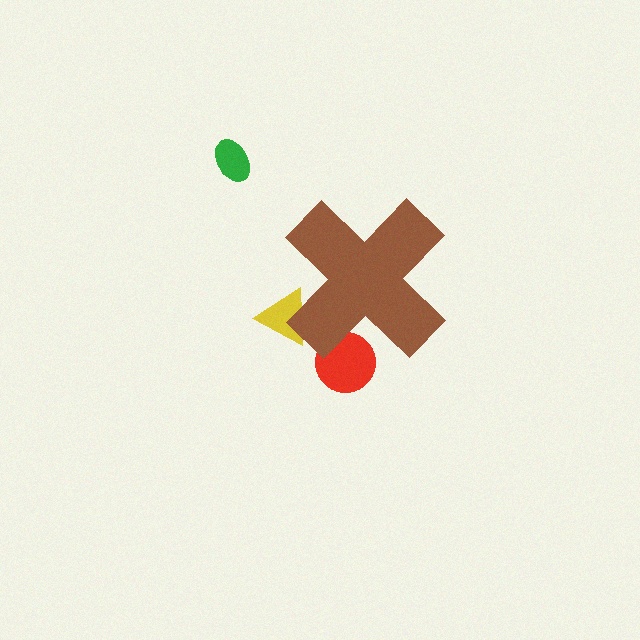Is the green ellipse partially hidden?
No, the green ellipse is fully visible.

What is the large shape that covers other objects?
A brown cross.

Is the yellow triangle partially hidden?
Yes, the yellow triangle is partially hidden behind the brown cross.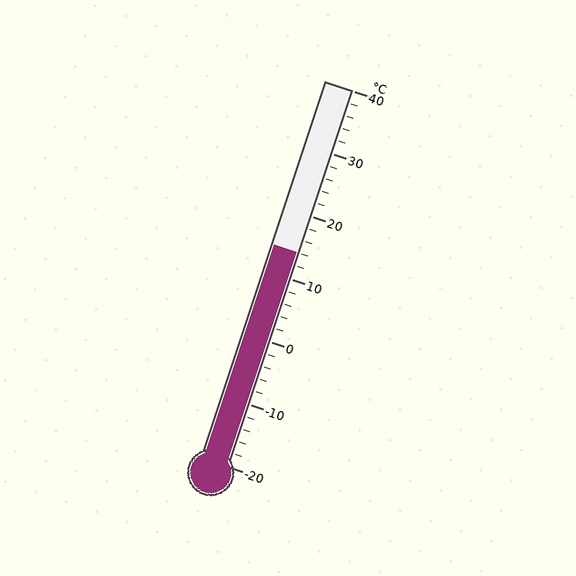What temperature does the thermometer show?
The thermometer shows approximately 14°C.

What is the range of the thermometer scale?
The thermometer scale ranges from -20°C to 40°C.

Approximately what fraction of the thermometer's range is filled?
The thermometer is filled to approximately 55% of its range.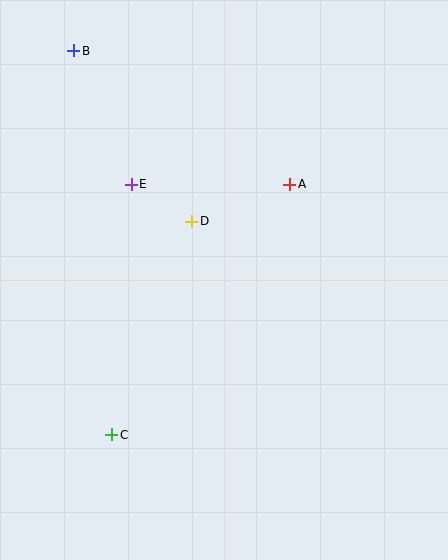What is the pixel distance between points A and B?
The distance between A and B is 254 pixels.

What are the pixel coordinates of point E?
Point E is at (131, 184).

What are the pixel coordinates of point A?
Point A is at (290, 184).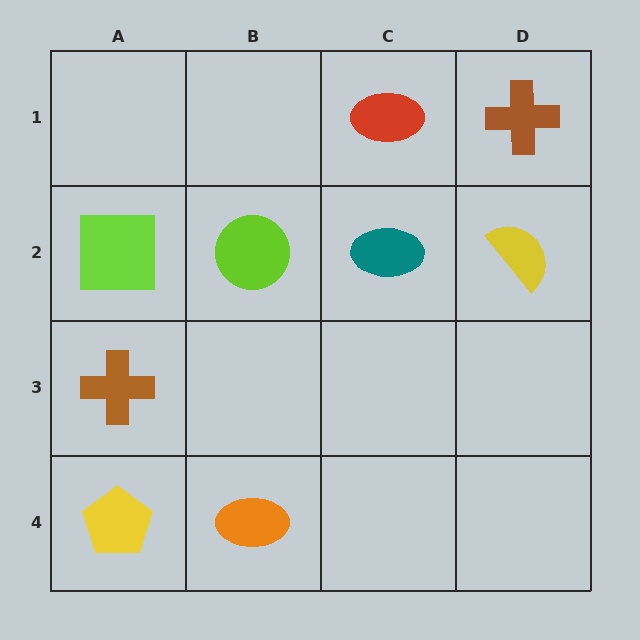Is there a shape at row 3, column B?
No, that cell is empty.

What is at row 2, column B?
A lime circle.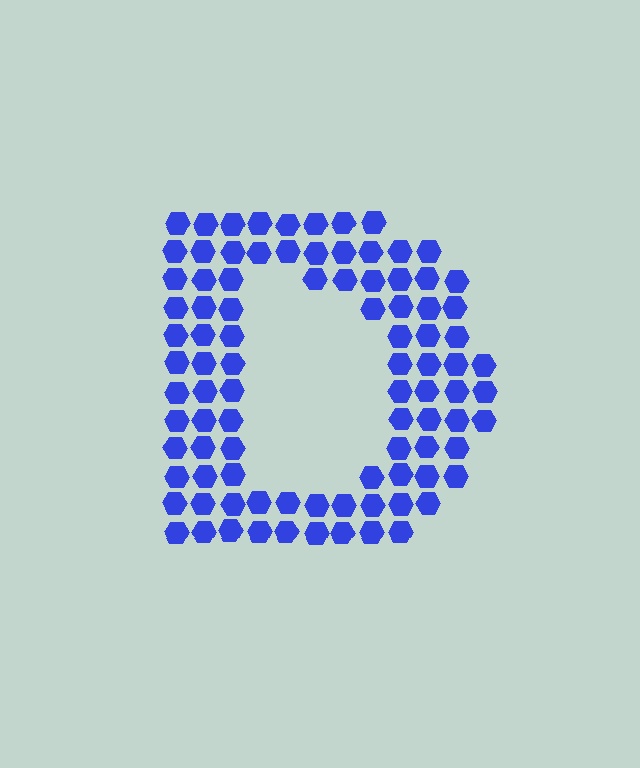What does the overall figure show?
The overall figure shows the letter D.